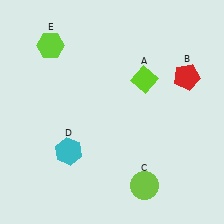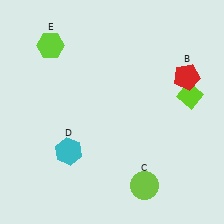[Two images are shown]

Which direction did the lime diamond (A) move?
The lime diamond (A) moved right.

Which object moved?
The lime diamond (A) moved right.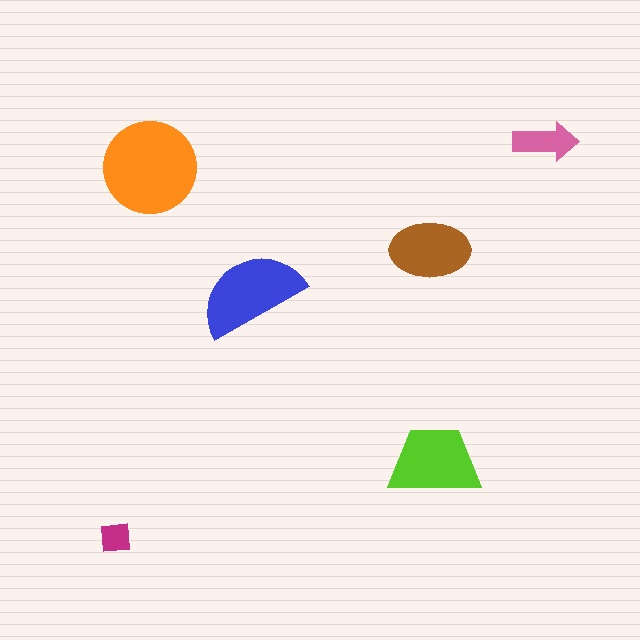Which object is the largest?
The orange circle.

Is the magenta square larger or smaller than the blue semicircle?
Smaller.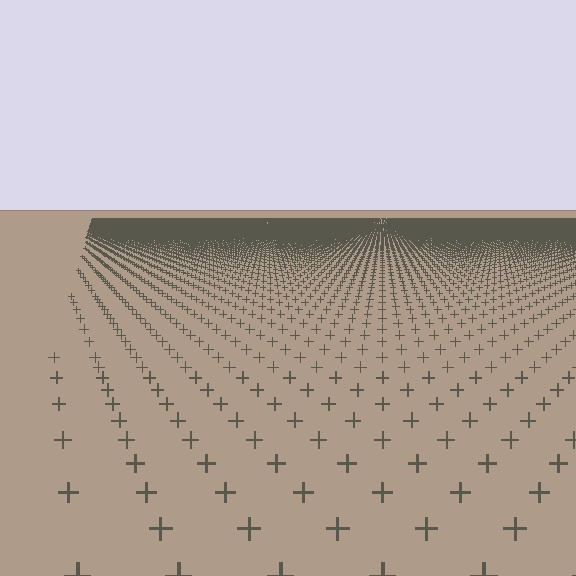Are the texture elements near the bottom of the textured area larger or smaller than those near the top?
Larger. Near the bottom, elements are closer to the viewer and appear at a bigger on-screen size.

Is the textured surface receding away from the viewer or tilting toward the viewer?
The surface is receding away from the viewer. Texture elements get smaller and denser toward the top.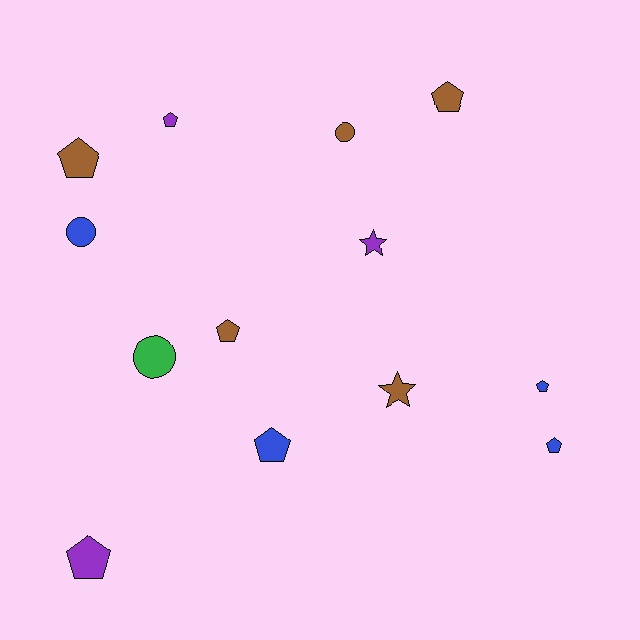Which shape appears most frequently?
Pentagon, with 8 objects.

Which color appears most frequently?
Brown, with 5 objects.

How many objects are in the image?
There are 13 objects.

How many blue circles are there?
There is 1 blue circle.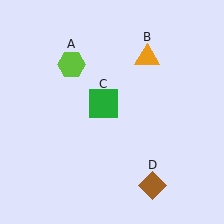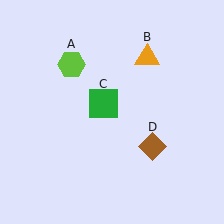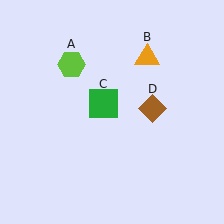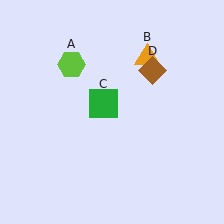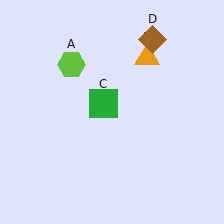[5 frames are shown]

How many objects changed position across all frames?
1 object changed position: brown diamond (object D).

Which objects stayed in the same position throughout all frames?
Lime hexagon (object A) and orange triangle (object B) and green square (object C) remained stationary.